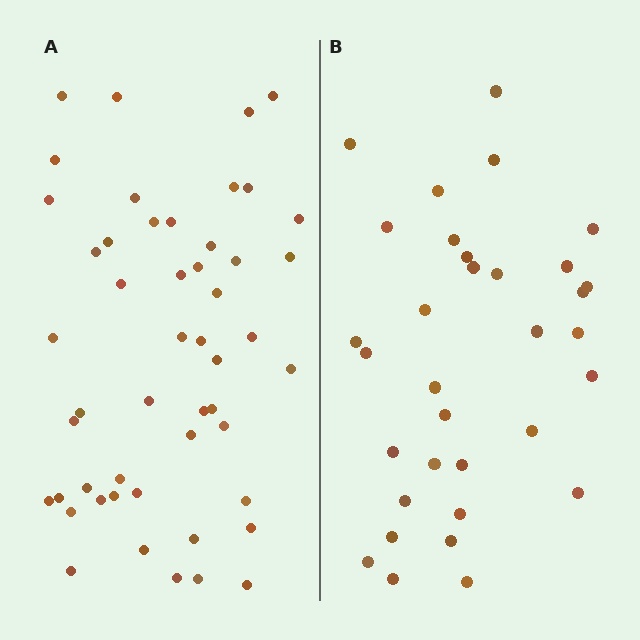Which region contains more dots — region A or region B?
Region A (the left region) has more dots.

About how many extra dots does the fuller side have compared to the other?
Region A has approximately 15 more dots than region B.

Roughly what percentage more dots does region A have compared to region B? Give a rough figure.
About 50% more.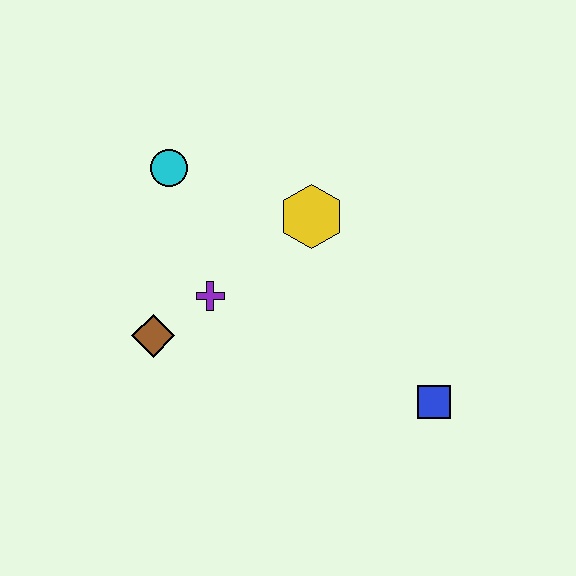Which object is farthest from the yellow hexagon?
The blue square is farthest from the yellow hexagon.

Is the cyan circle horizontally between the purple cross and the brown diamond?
Yes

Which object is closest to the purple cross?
The brown diamond is closest to the purple cross.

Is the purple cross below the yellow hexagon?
Yes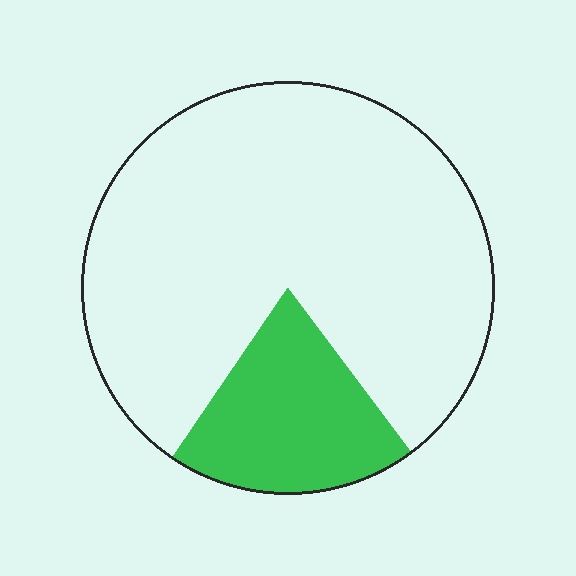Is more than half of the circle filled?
No.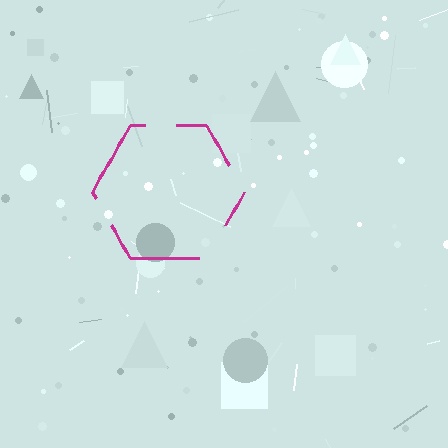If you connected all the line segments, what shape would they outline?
They would outline a hexagon.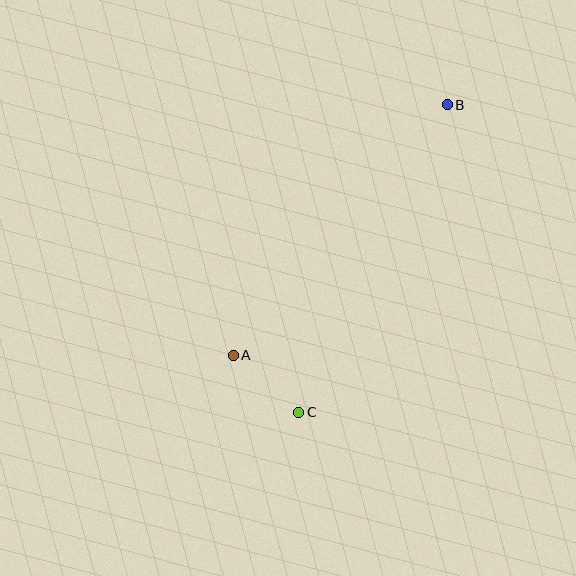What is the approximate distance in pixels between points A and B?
The distance between A and B is approximately 329 pixels.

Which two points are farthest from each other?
Points B and C are farthest from each other.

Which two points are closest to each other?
Points A and C are closest to each other.